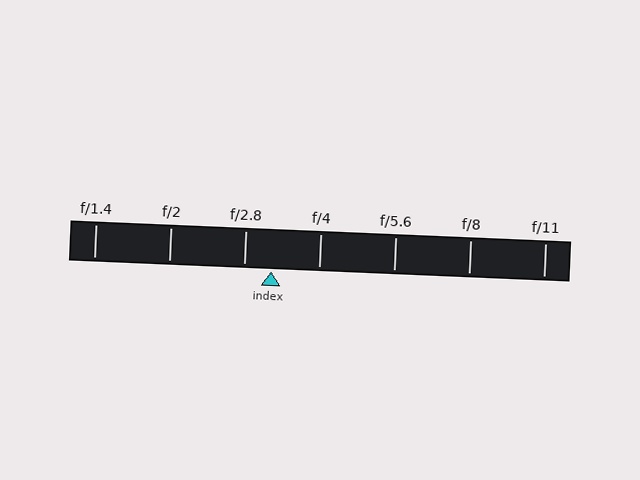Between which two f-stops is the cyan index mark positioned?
The index mark is between f/2.8 and f/4.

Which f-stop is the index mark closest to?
The index mark is closest to f/2.8.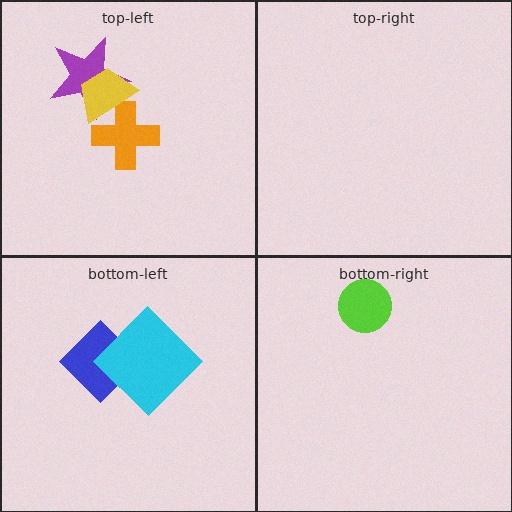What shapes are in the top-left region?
The orange cross, the purple star, the yellow trapezoid.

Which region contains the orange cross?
The top-left region.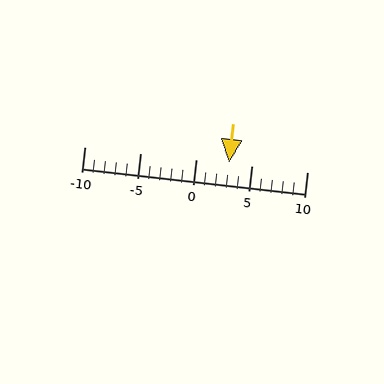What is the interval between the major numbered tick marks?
The major tick marks are spaced 5 units apart.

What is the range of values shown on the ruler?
The ruler shows values from -10 to 10.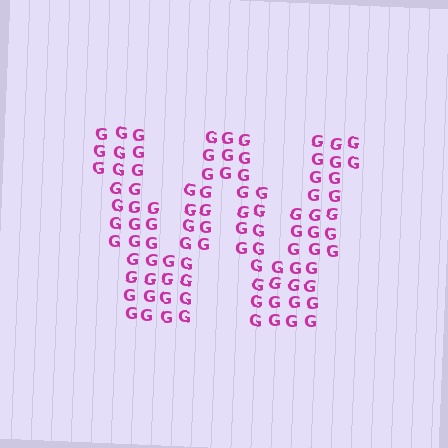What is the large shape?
The large shape is the letter W.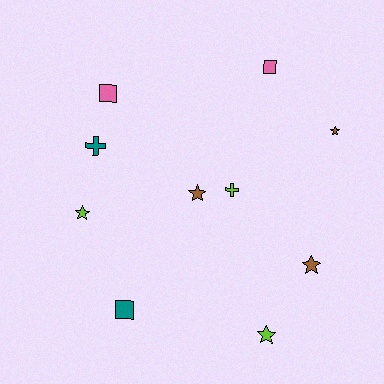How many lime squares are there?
There are no lime squares.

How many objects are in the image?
There are 10 objects.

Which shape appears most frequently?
Star, with 5 objects.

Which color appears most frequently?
Brown, with 3 objects.